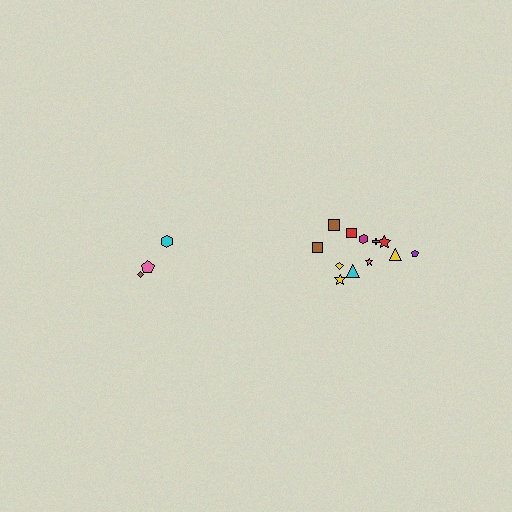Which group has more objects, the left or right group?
The right group.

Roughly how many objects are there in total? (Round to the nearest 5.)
Roughly 15 objects in total.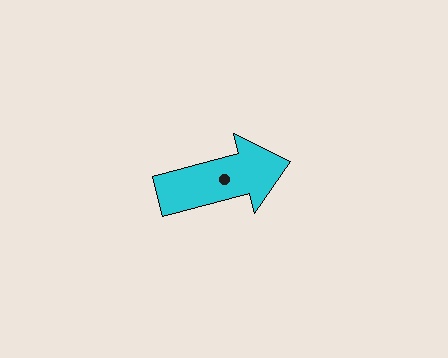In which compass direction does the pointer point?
East.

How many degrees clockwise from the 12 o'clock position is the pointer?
Approximately 75 degrees.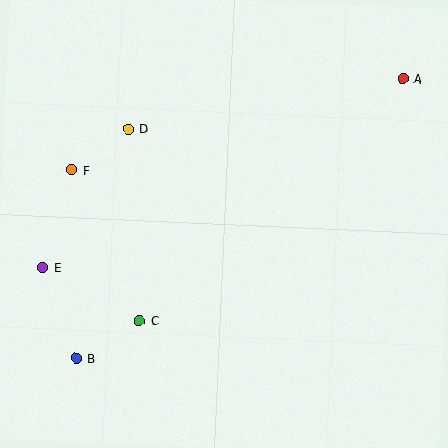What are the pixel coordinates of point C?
Point C is at (139, 320).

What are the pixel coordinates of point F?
Point F is at (72, 170).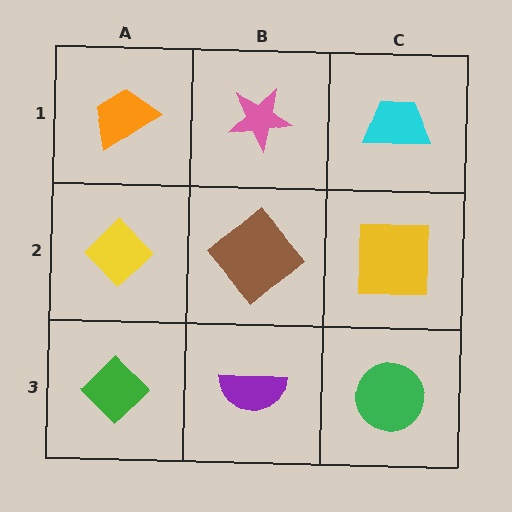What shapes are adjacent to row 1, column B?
A brown diamond (row 2, column B), an orange trapezoid (row 1, column A), a cyan trapezoid (row 1, column C).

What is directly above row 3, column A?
A yellow diamond.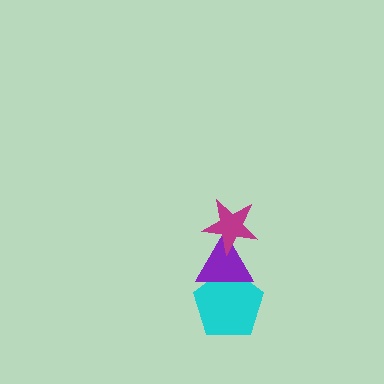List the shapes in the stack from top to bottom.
From top to bottom: the magenta star, the purple triangle, the cyan pentagon.